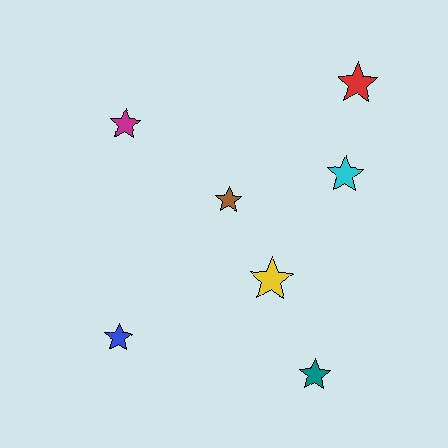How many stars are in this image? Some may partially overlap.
There are 7 stars.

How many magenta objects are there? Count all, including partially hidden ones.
There is 1 magenta object.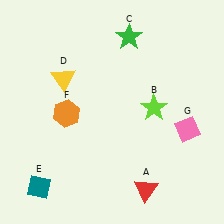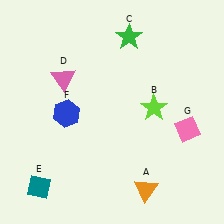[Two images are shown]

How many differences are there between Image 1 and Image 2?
There are 3 differences between the two images.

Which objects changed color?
A changed from red to orange. D changed from yellow to pink. F changed from orange to blue.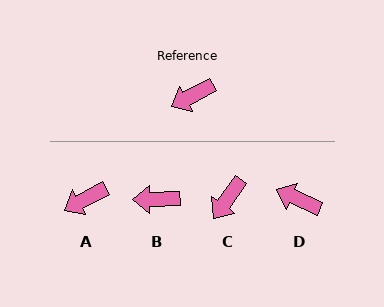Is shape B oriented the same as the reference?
No, it is off by about 27 degrees.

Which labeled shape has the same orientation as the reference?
A.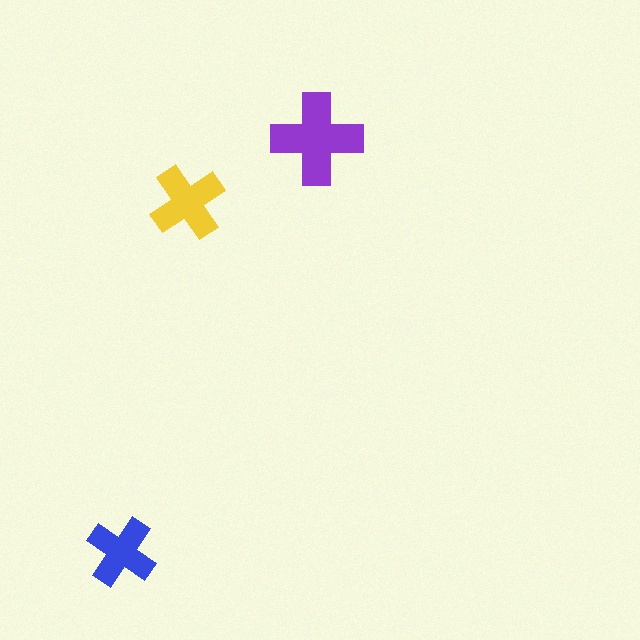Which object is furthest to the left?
The blue cross is leftmost.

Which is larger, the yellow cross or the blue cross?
The yellow one.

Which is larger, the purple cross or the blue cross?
The purple one.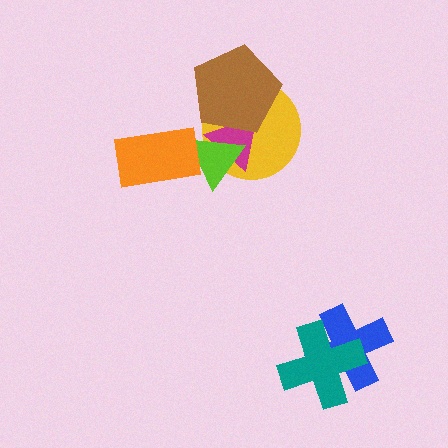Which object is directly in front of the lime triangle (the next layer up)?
The orange rectangle is directly in front of the lime triangle.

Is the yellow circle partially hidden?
Yes, it is partially covered by another shape.